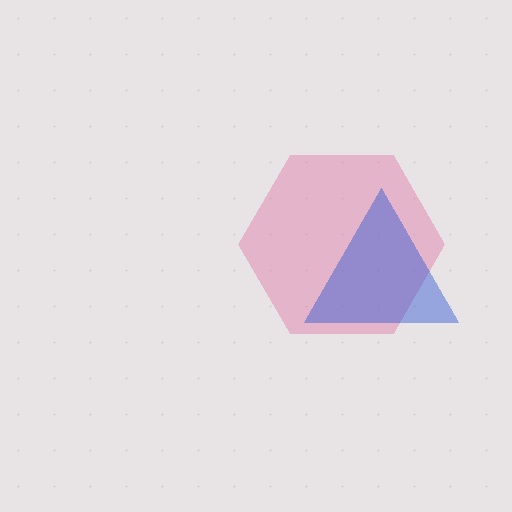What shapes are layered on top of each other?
The layered shapes are: a pink hexagon, a blue triangle.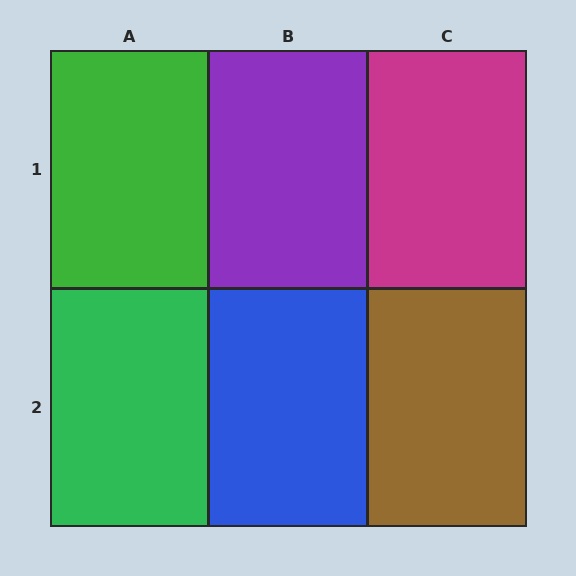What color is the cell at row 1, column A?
Green.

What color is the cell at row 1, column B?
Purple.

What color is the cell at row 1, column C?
Magenta.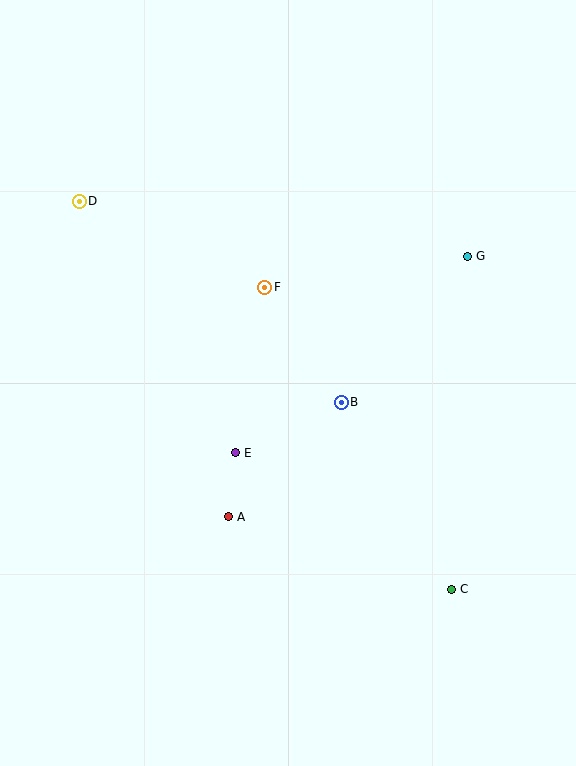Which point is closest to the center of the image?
Point B at (341, 402) is closest to the center.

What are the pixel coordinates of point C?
Point C is at (451, 589).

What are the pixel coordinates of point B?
Point B is at (341, 402).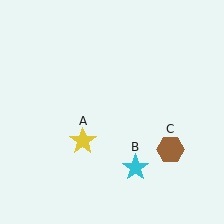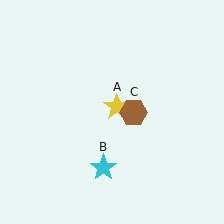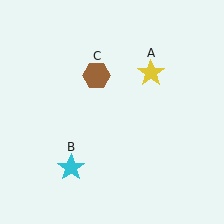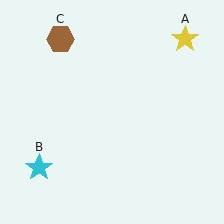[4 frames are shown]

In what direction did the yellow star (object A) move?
The yellow star (object A) moved up and to the right.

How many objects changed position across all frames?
3 objects changed position: yellow star (object A), cyan star (object B), brown hexagon (object C).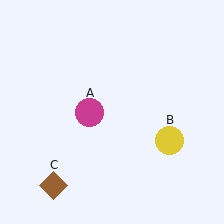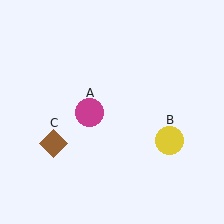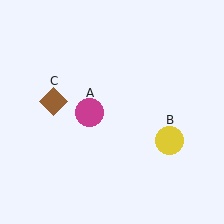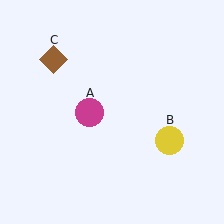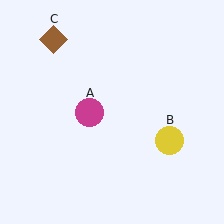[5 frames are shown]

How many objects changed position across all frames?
1 object changed position: brown diamond (object C).